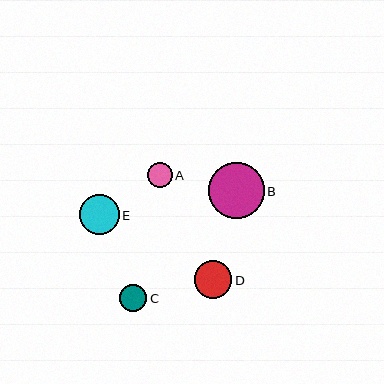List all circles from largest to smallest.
From largest to smallest: B, E, D, C, A.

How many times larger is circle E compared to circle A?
Circle E is approximately 1.6 times the size of circle A.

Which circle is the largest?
Circle B is the largest with a size of approximately 56 pixels.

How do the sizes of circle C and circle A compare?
Circle C and circle A are approximately the same size.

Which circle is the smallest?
Circle A is the smallest with a size of approximately 25 pixels.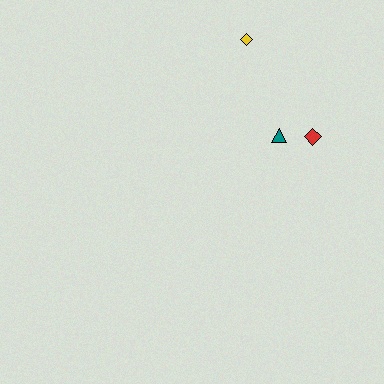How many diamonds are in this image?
There are 2 diamonds.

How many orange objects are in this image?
There are no orange objects.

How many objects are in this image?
There are 3 objects.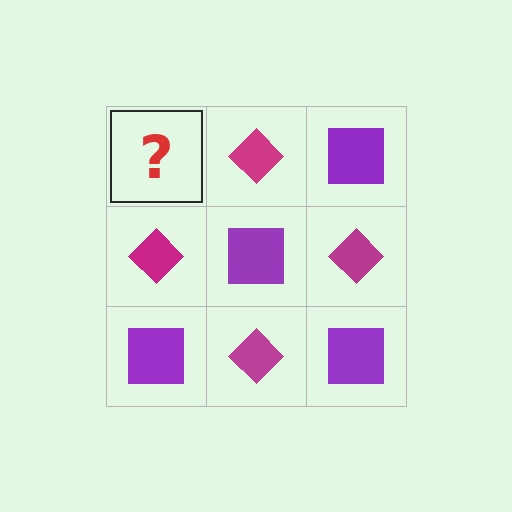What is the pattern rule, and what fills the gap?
The rule is that it alternates purple square and magenta diamond in a checkerboard pattern. The gap should be filled with a purple square.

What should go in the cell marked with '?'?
The missing cell should contain a purple square.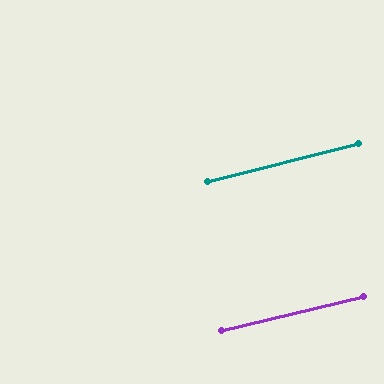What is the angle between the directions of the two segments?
Approximately 1 degree.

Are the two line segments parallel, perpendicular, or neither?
Parallel — their directions differ by only 0.8°.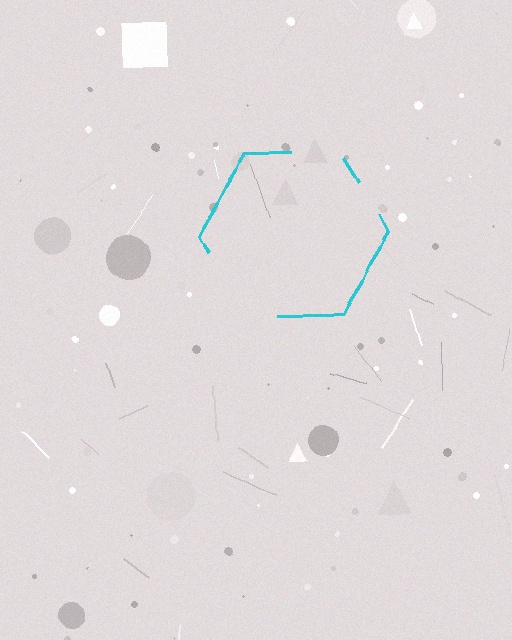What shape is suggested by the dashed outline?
The dashed outline suggests a hexagon.